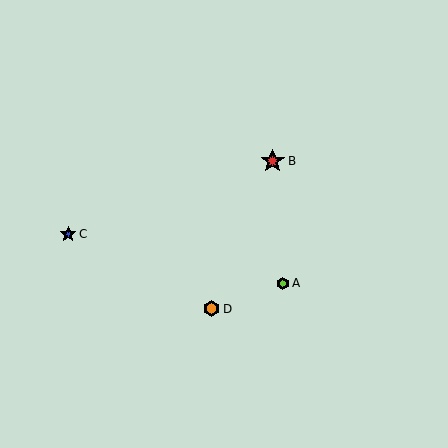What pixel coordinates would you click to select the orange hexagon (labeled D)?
Click at (211, 309) to select the orange hexagon D.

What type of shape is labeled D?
Shape D is an orange hexagon.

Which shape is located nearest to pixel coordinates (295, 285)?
The lime hexagon (labeled A) at (283, 283) is nearest to that location.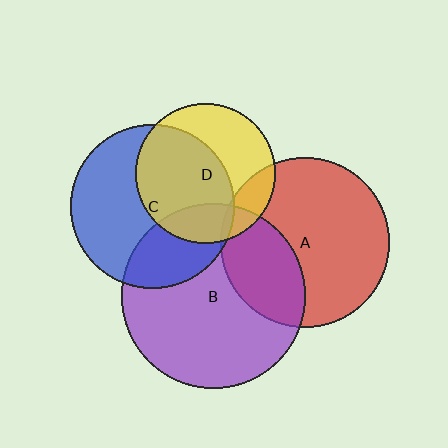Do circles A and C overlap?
Yes.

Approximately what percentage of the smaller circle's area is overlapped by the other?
Approximately 5%.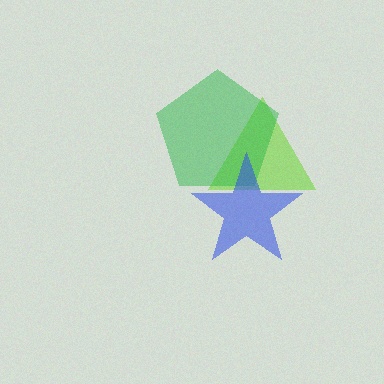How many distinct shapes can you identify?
There are 3 distinct shapes: a lime triangle, a green pentagon, a blue star.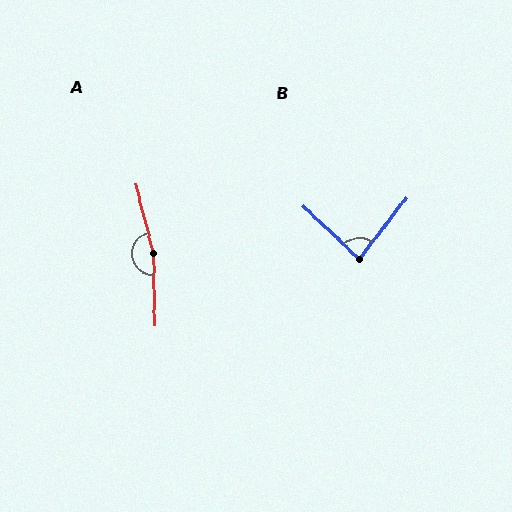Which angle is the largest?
A, at approximately 167 degrees.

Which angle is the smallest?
B, at approximately 84 degrees.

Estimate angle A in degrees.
Approximately 167 degrees.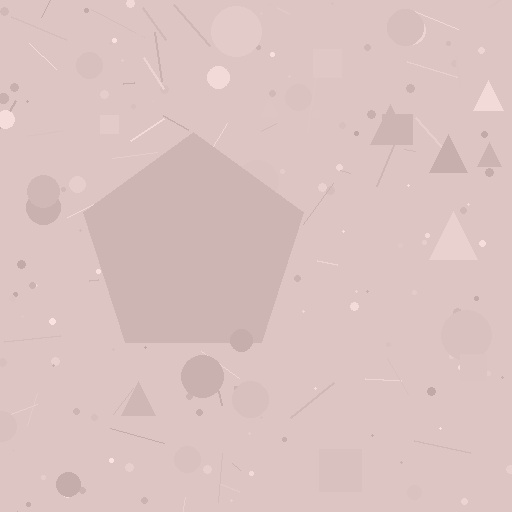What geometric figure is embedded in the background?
A pentagon is embedded in the background.